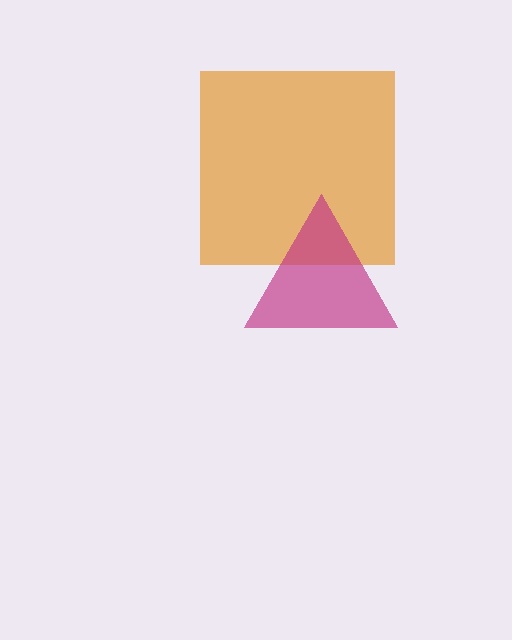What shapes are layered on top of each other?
The layered shapes are: an orange square, a magenta triangle.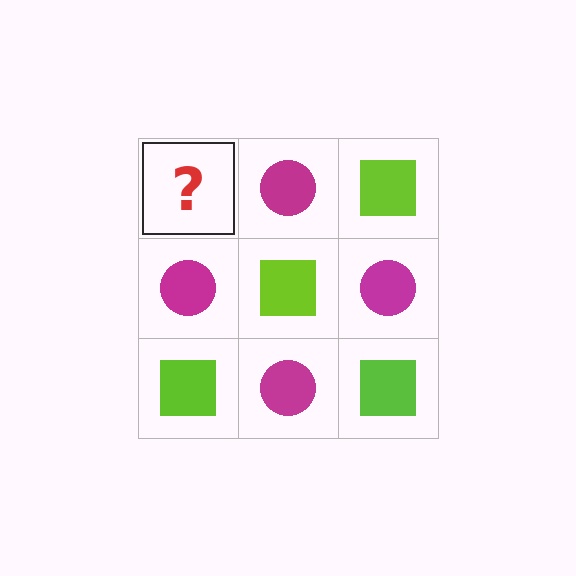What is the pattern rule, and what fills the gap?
The rule is that it alternates lime square and magenta circle in a checkerboard pattern. The gap should be filled with a lime square.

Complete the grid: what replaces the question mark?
The question mark should be replaced with a lime square.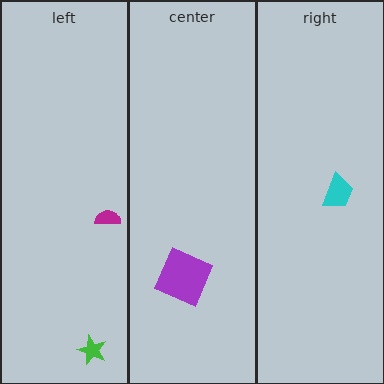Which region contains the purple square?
The center region.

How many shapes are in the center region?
1.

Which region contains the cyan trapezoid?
The right region.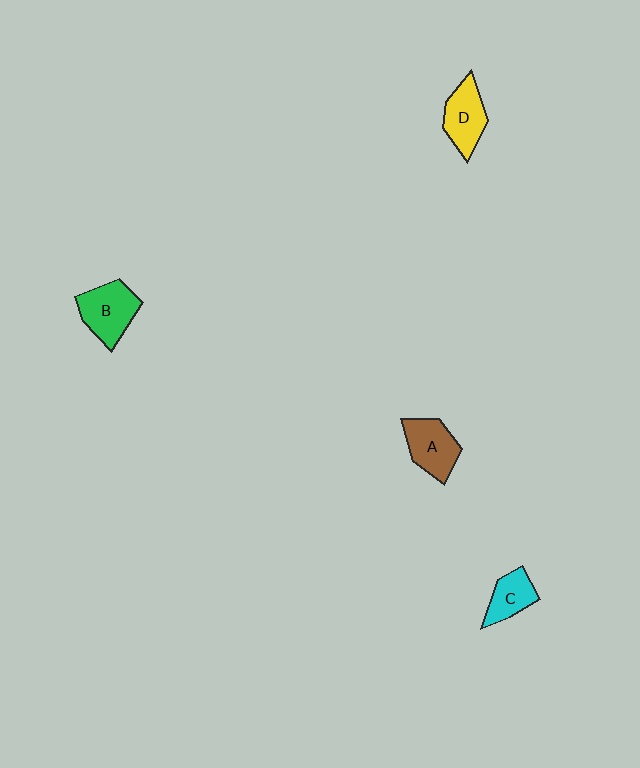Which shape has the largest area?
Shape B (green).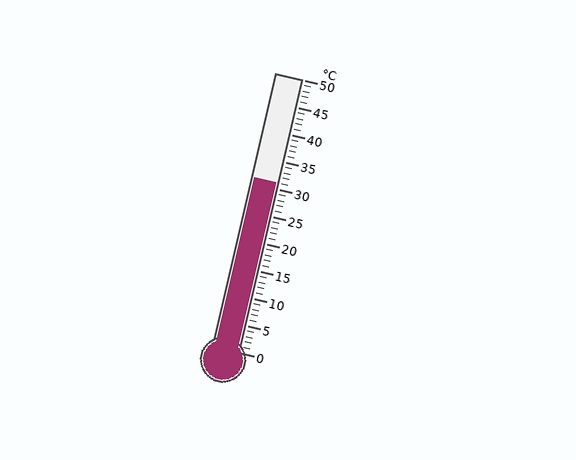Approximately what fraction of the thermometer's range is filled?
The thermometer is filled to approximately 60% of its range.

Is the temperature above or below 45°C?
The temperature is below 45°C.